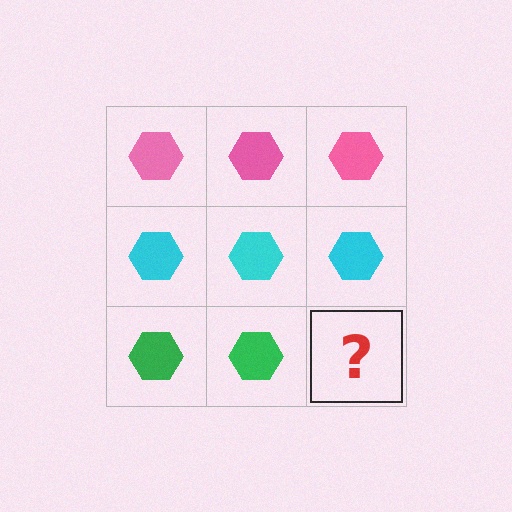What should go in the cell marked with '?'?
The missing cell should contain a green hexagon.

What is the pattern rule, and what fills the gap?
The rule is that each row has a consistent color. The gap should be filled with a green hexagon.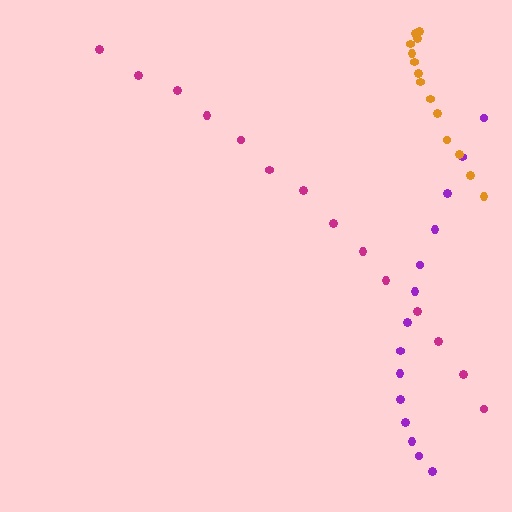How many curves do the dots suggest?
There are 3 distinct paths.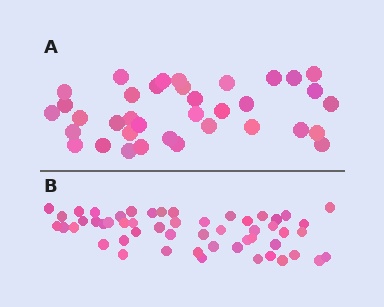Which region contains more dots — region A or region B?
Region B (the bottom region) has more dots.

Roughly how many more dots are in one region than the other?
Region B has approximately 15 more dots than region A.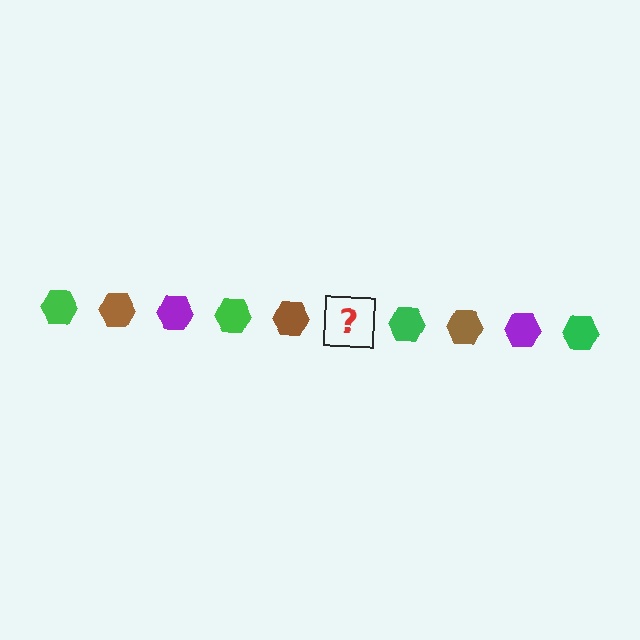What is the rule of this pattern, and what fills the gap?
The rule is that the pattern cycles through green, brown, purple hexagons. The gap should be filled with a purple hexagon.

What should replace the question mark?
The question mark should be replaced with a purple hexagon.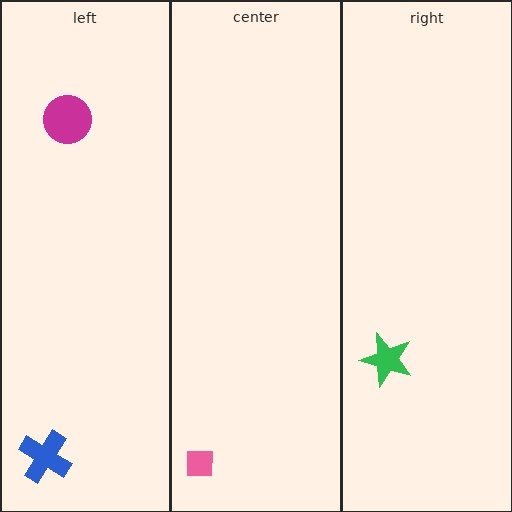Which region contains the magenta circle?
The left region.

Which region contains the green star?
The right region.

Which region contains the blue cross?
The left region.